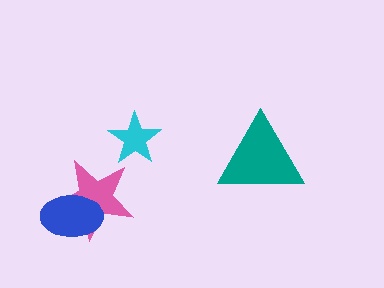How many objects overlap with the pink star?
1 object overlaps with the pink star.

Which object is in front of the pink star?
The blue ellipse is in front of the pink star.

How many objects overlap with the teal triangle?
0 objects overlap with the teal triangle.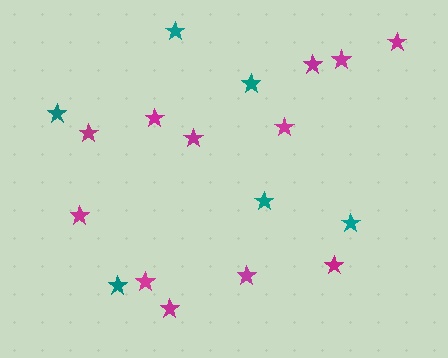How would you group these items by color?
There are 2 groups: one group of teal stars (6) and one group of magenta stars (12).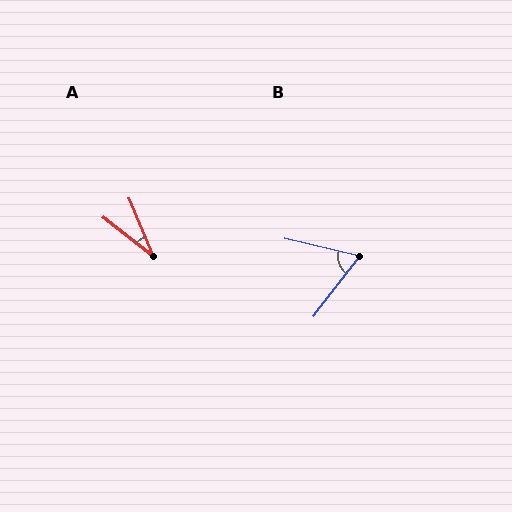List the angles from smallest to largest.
A (29°), B (65°).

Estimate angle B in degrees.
Approximately 65 degrees.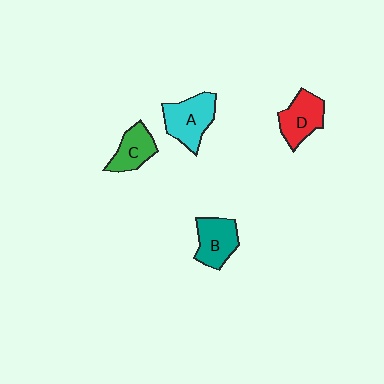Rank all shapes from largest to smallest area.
From largest to smallest: A (cyan), B (teal), D (red), C (green).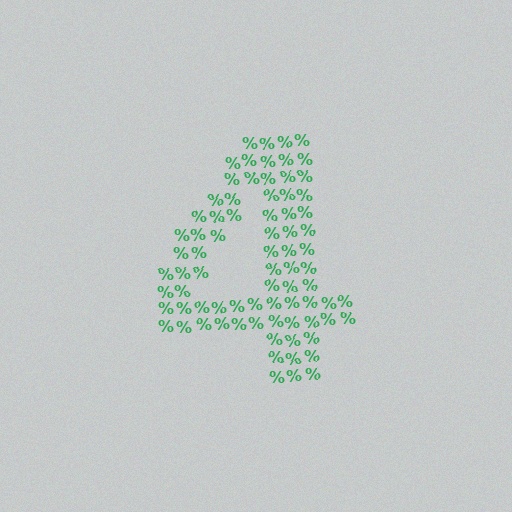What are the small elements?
The small elements are percent signs.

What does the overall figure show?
The overall figure shows the digit 4.